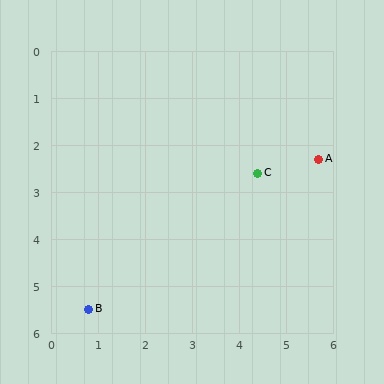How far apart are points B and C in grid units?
Points B and C are about 4.6 grid units apart.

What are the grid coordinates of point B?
Point B is at approximately (0.8, 5.5).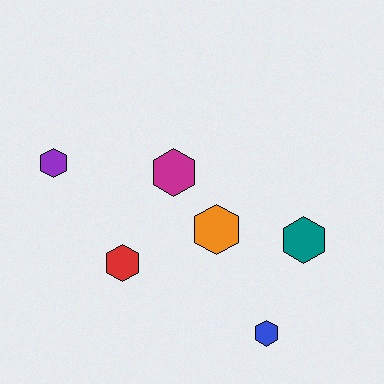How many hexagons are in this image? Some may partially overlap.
There are 6 hexagons.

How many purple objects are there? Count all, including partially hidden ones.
There is 1 purple object.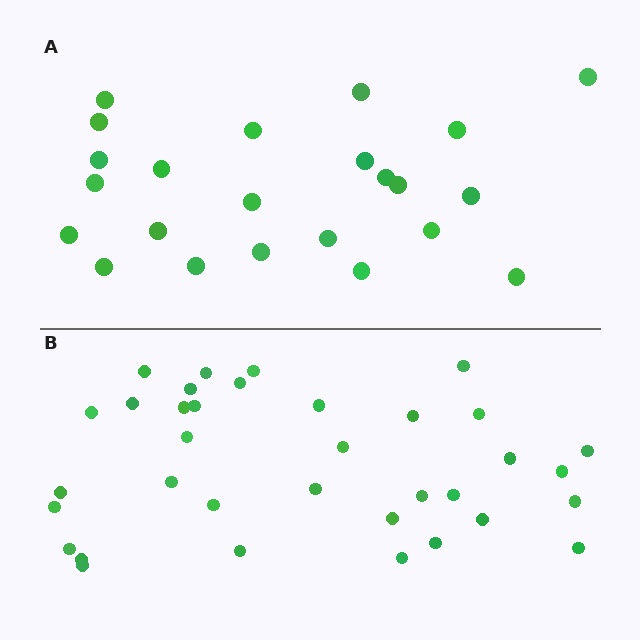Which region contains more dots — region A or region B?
Region B (the bottom region) has more dots.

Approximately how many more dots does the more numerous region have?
Region B has roughly 12 or so more dots than region A.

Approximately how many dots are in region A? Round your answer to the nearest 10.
About 20 dots. (The exact count is 23, which rounds to 20.)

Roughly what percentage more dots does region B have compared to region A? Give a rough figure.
About 50% more.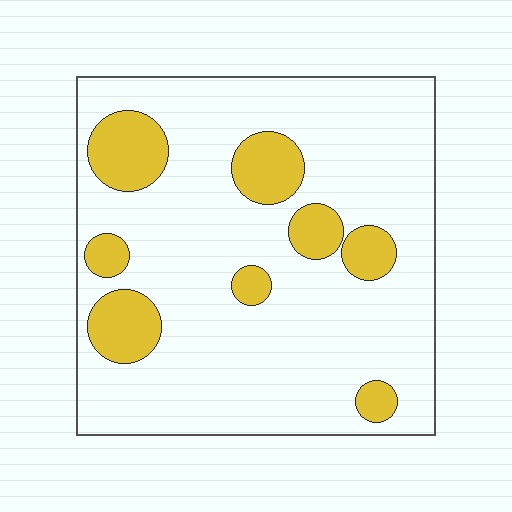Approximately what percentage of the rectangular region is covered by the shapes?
Approximately 20%.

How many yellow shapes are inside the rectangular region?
8.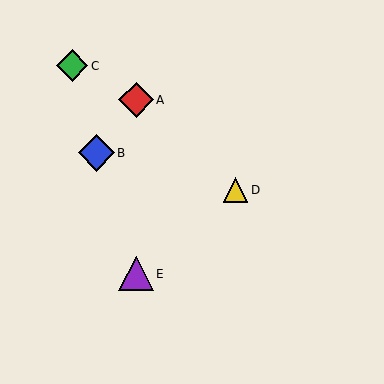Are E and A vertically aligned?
Yes, both are at x≈136.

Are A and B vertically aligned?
No, A is at x≈136 and B is at x≈96.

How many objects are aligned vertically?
2 objects (A, E) are aligned vertically.